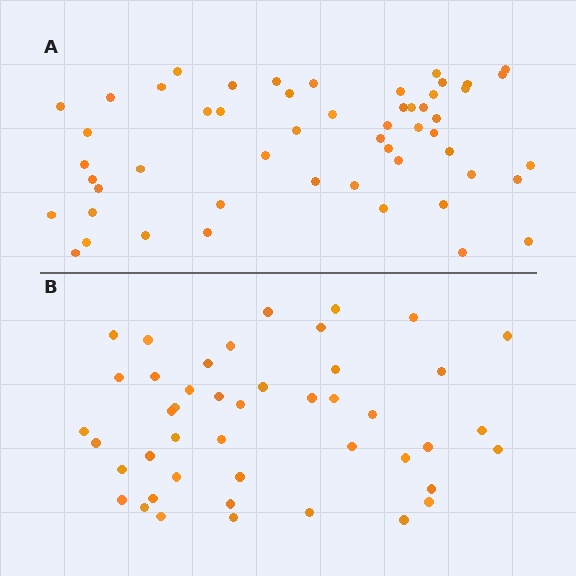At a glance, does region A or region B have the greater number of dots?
Region A (the top region) has more dots.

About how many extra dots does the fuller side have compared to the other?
Region A has roughly 8 or so more dots than region B.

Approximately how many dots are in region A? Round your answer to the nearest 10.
About 50 dots. (The exact count is 53, which rounds to 50.)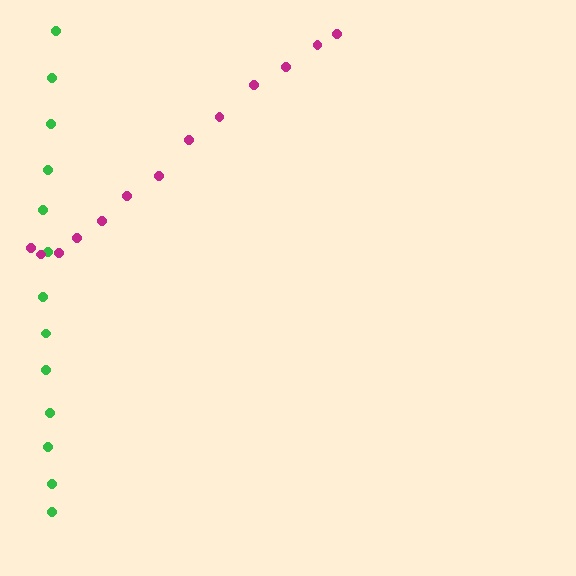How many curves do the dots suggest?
There are 2 distinct paths.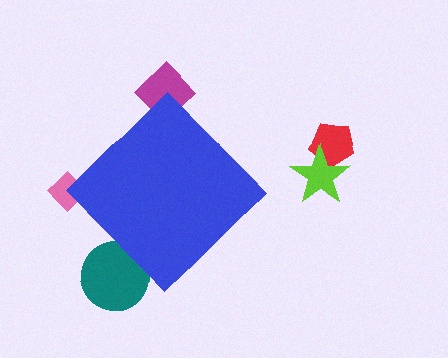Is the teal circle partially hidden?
Yes, the teal circle is partially hidden behind the blue diamond.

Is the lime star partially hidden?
No, the lime star is fully visible.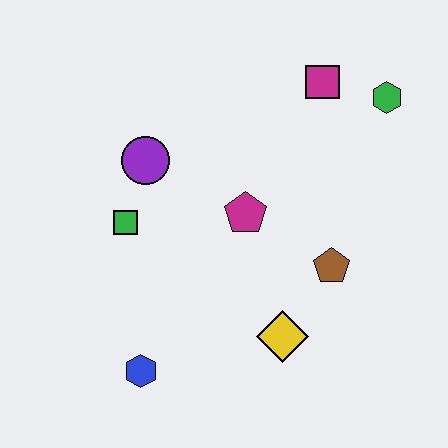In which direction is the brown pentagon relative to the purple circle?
The brown pentagon is to the right of the purple circle.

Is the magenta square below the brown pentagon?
No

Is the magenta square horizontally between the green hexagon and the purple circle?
Yes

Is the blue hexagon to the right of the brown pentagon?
No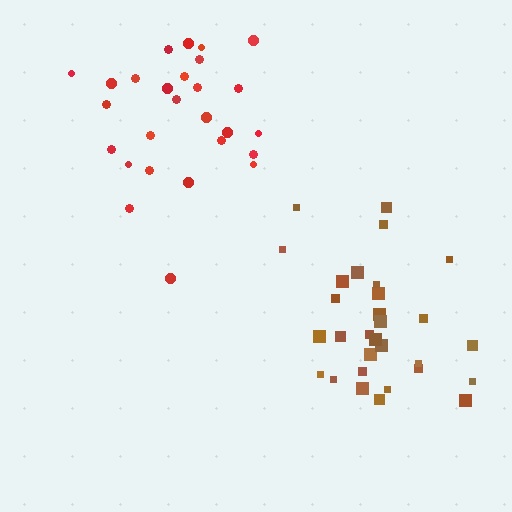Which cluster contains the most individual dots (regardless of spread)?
Brown (30).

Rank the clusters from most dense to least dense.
brown, red.